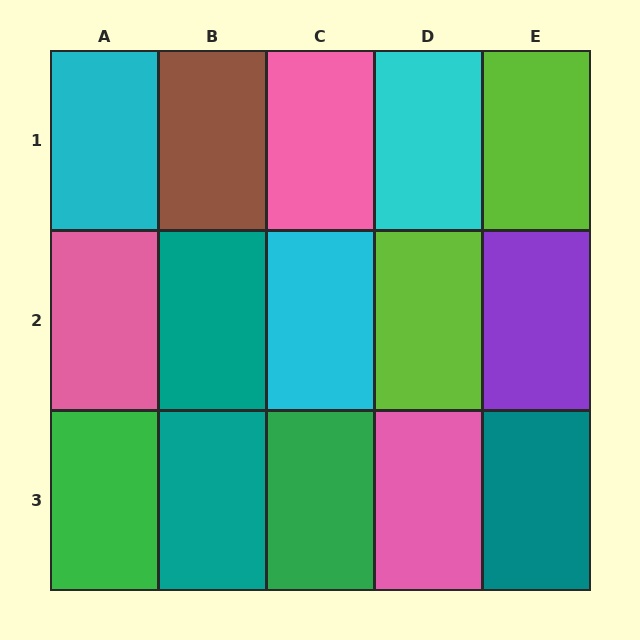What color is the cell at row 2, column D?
Lime.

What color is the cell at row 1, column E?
Lime.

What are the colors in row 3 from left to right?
Green, teal, green, pink, teal.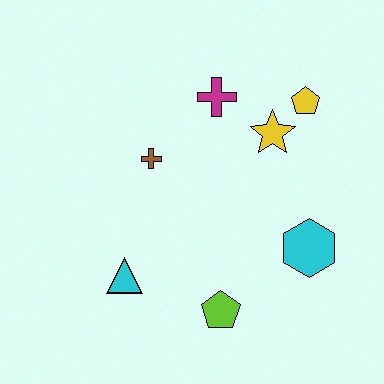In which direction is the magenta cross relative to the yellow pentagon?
The magenta cross is to the left of the yellow pentagon.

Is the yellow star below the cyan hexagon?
No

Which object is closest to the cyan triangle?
The lime pentagon is closest to the cyan triangle.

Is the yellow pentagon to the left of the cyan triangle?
No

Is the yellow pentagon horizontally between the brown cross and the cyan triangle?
No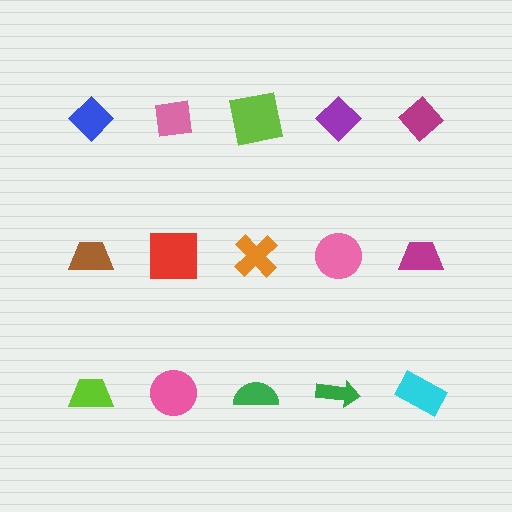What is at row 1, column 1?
A blue diamond.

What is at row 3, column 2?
A pink circle.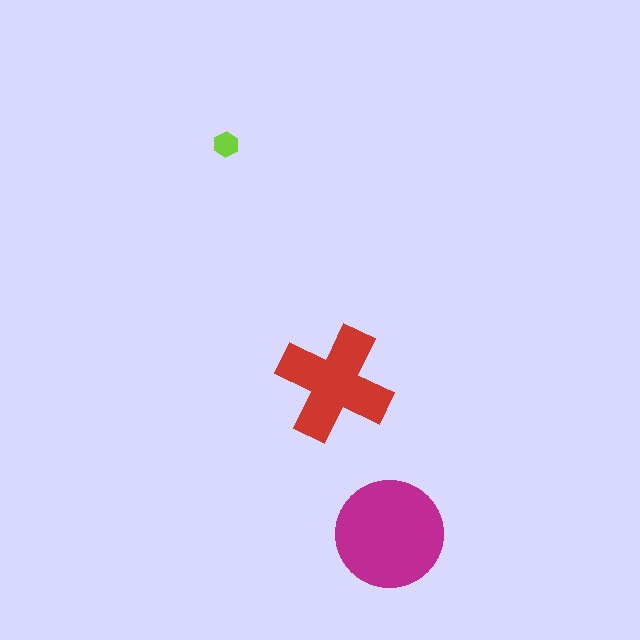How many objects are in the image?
There are 3 objects in the image.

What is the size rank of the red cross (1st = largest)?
2nd.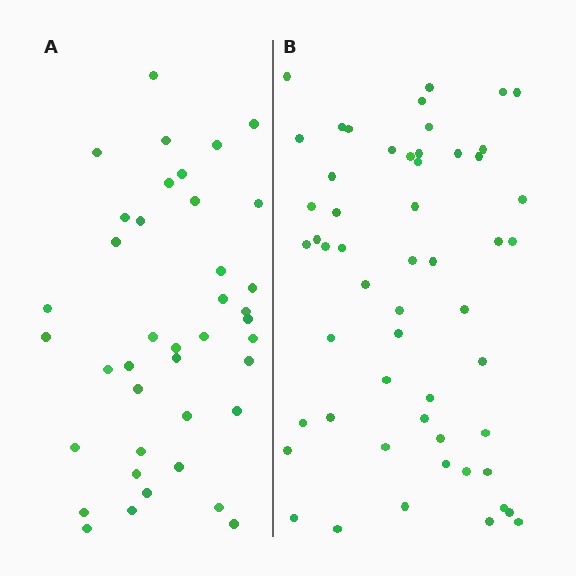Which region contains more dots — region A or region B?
Region B (the right region) has more dots.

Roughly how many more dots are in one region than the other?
Region B has approximately 15 more dots than region A.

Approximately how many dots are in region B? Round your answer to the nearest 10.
About 50 dots. (The exact count is 54, which rounds to 50.)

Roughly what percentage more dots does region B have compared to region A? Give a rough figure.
About 35% more.